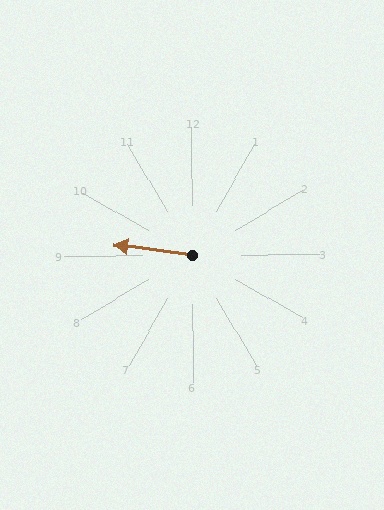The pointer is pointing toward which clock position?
Roughly 9 o'clock.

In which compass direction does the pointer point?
West.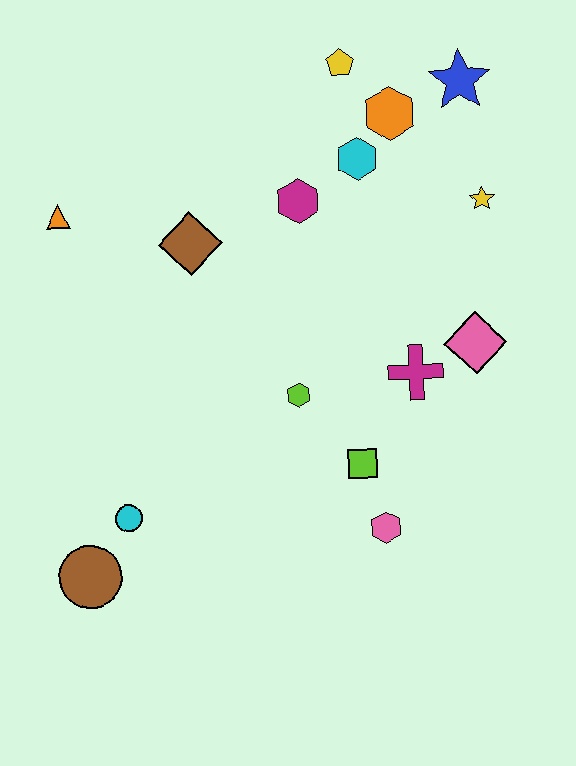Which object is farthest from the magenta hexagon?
The brown circle is farthest from the magenta hexagon.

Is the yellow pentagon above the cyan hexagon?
Yes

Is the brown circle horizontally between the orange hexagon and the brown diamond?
No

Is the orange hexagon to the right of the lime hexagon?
Yes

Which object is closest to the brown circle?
The cyan circle is closest to the brown circle.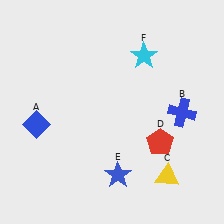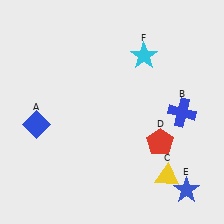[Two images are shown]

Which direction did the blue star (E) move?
The blue star (E) moved right.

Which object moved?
The blue star (E) moved right.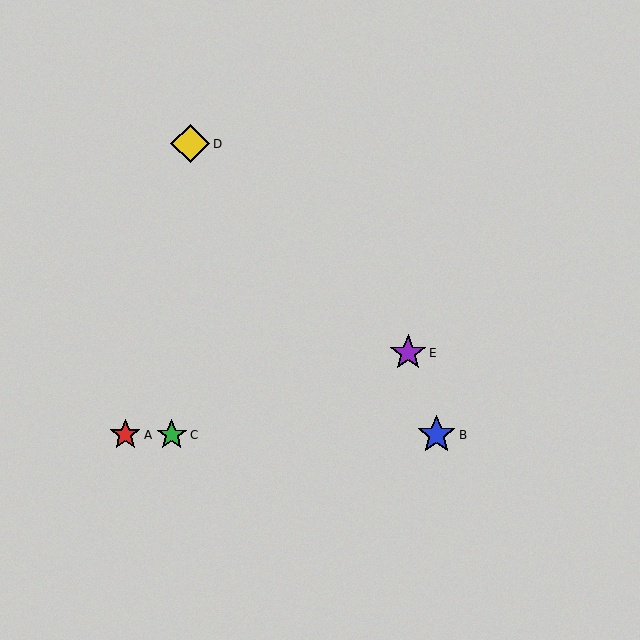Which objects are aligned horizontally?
Objects A, B, C are aligned horizontally.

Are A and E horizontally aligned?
No, A is at y≈435 and E is at y≈353.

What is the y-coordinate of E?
Object E is at y≈353.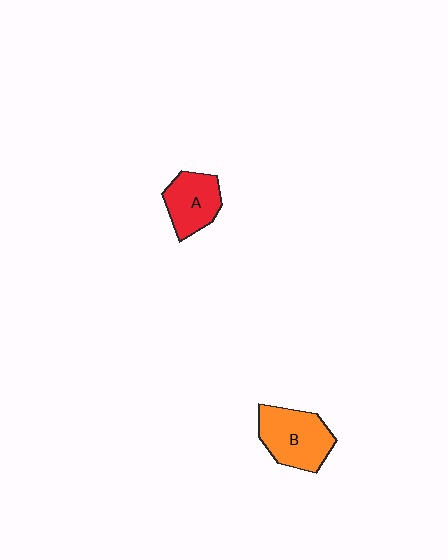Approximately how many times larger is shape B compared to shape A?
Approximately 1.3 times.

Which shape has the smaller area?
Shape A (red).